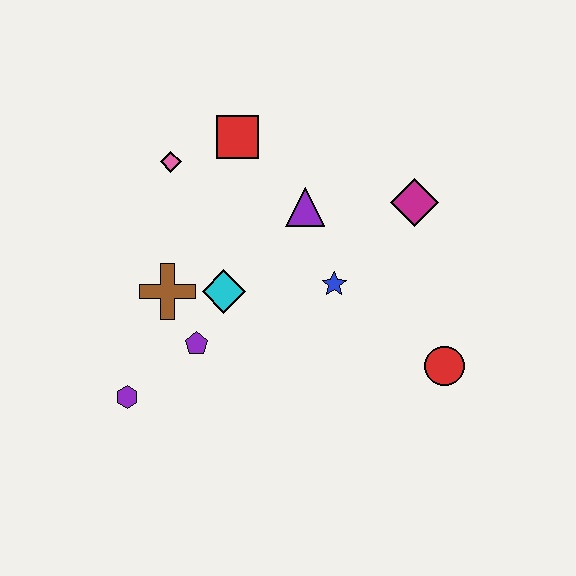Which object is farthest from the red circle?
The pink diamond is farthest from the red circle.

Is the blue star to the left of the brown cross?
No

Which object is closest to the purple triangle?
The blue star is closest to the purple triangle.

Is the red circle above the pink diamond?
No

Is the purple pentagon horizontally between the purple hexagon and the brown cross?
No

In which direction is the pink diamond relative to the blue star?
The pink diamond is to the left of the blue star.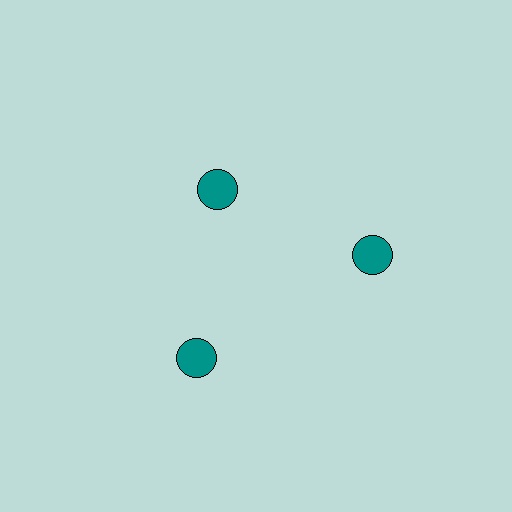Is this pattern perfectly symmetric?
No. The 3 teal circles are arranged in a ring, but one element near the 11 o'clock position is pulled inward toward the center, breaking the 3-fold rotational symmetry.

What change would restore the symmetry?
The symmetry would be restored by moving it outward, back onto the ring so that all 3 circles sit at equal angles and equal distance from the center.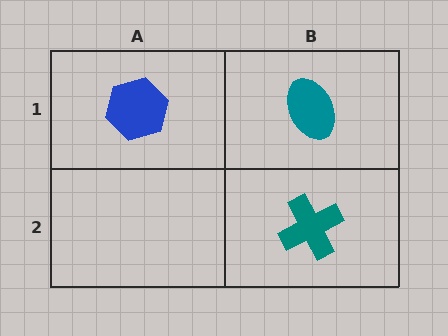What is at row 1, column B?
A teal ellipse.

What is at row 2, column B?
A teal cross.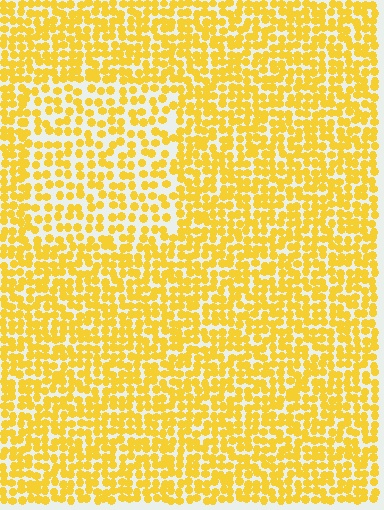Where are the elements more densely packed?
The elements are more densely packed outside the rectangle boundary.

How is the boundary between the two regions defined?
The boundary is defined by a change in element density (approximately 1.6x ratio). All elements are the same color, size, and shape.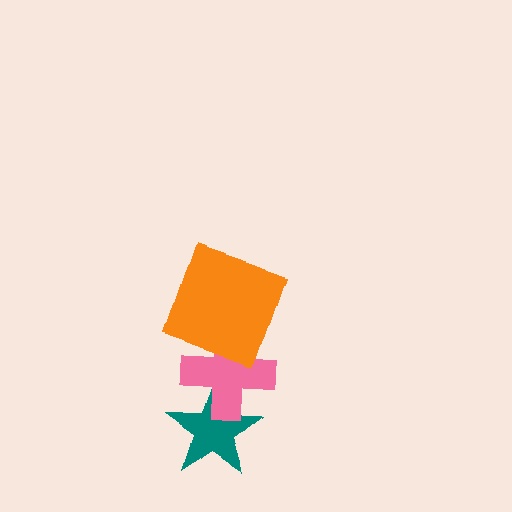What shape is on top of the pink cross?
The orange square is on top of the pink cross.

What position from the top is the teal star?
The teal star is 3rd from the top.